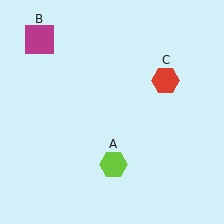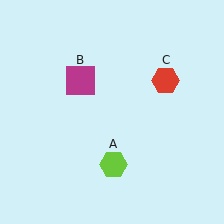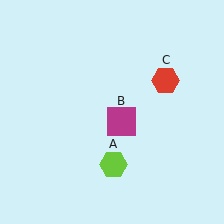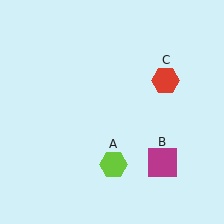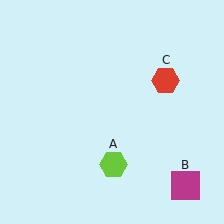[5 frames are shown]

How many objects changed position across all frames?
1 object changed position: magenta square (object B).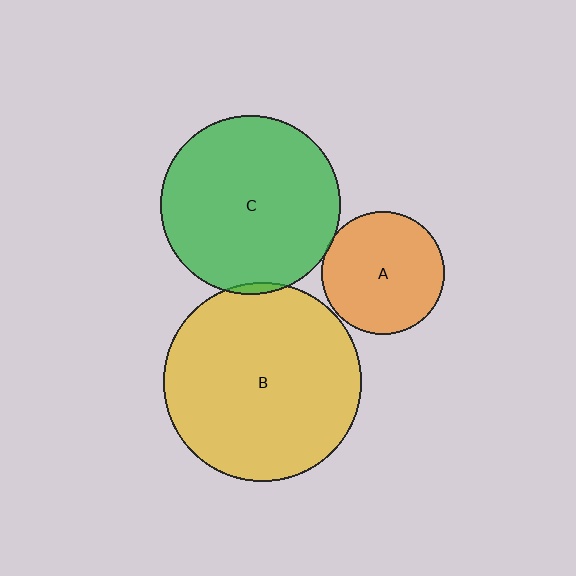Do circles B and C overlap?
Yes.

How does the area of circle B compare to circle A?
Approximately 2.6 times.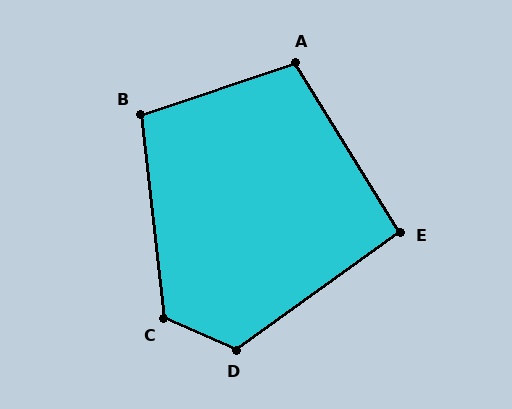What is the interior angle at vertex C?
Approximately 120 degrees (obtuse).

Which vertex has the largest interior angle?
D, at approximately 121 degrees.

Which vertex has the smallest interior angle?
E, at approximately 94 degrees.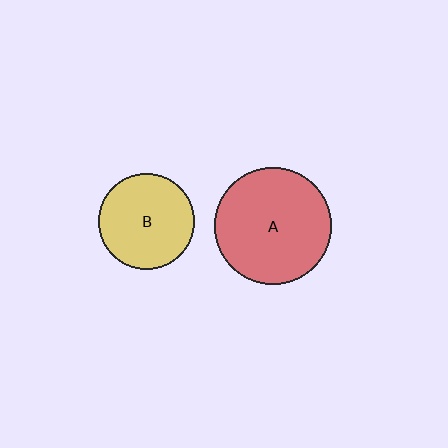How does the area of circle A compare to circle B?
Approximately 1.5 times.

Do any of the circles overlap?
No, none of the circles overlap.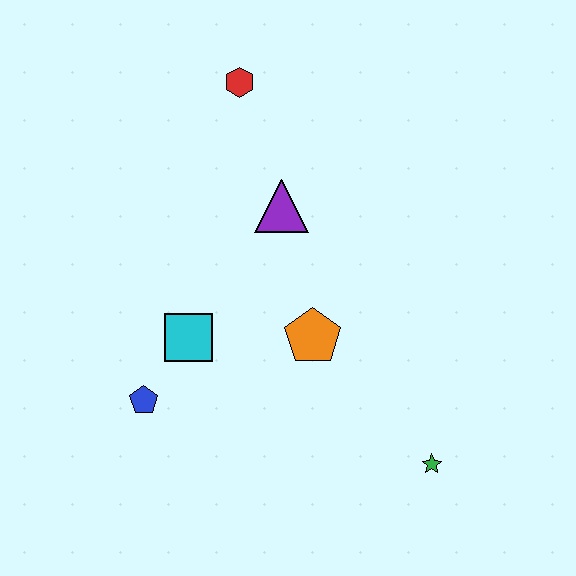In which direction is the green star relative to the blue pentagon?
The green star is to the right of the blue pentagon.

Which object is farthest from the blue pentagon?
The red hexagon is farthest from the blue pentagon.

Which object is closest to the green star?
The orange pentagon is closest to the green star.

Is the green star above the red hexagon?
No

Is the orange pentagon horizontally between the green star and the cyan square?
Yes